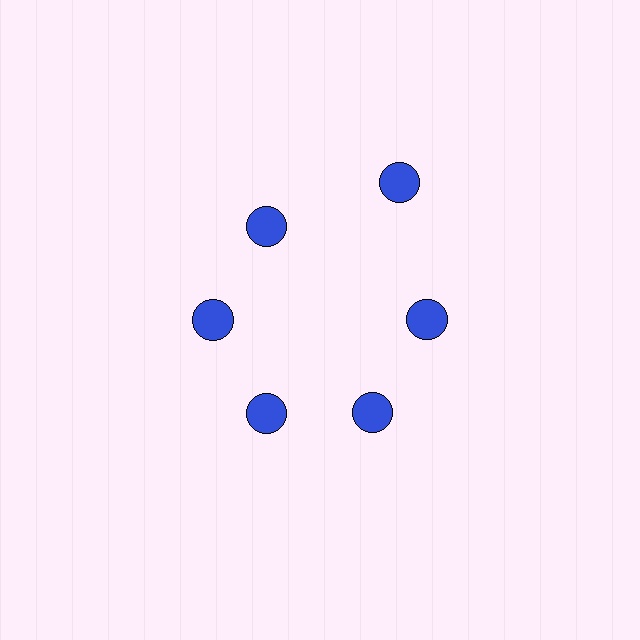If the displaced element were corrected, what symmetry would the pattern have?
It would have 6-fold rotational symmetry — the pattern would map onto itself every 60 degrees.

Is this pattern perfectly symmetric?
No. The 6 blue circles are arranged in a ring, but one element near the 1 o'clock position is pushed outward from the center, breaking the 6-fold rotational symmetry.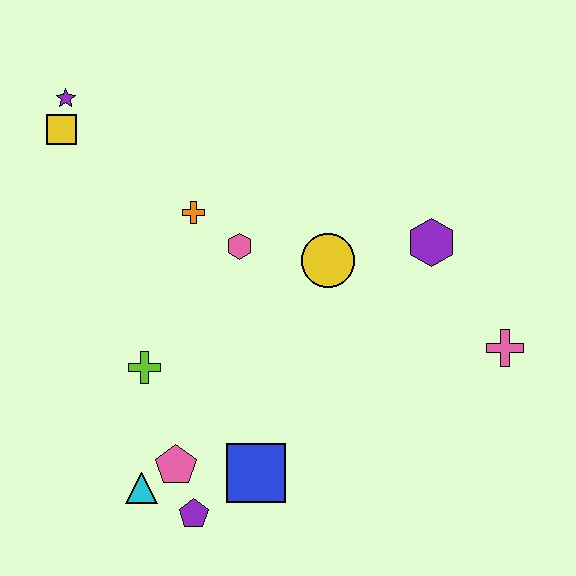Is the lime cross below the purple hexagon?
Yes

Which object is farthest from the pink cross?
The purple star is farthest from the pink cross.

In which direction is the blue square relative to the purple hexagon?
The blue square is below the purple hexagon.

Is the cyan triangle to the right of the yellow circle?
No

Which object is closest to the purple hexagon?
The yellow circle is closest to the purple hexagon.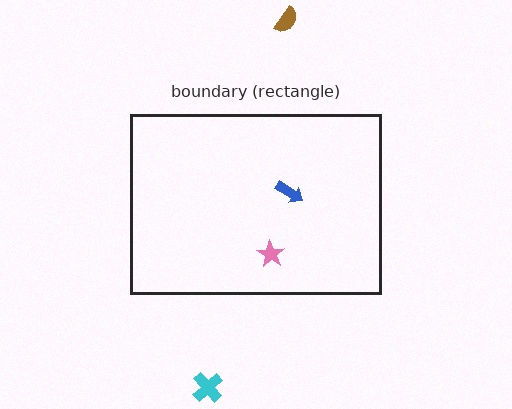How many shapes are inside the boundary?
2 inside, 2 outside.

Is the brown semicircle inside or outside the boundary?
Outside.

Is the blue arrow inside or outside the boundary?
Inside.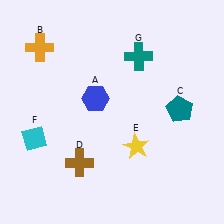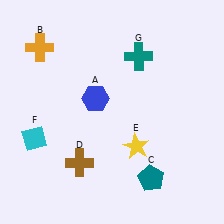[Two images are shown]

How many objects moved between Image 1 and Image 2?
1 object moved between the two images.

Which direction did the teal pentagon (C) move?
The teal pentagon (C) moved down.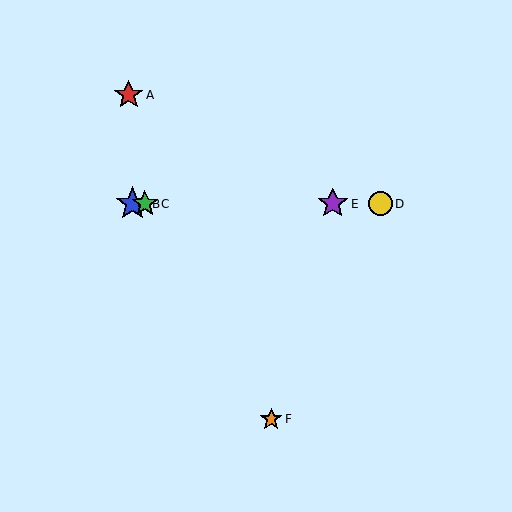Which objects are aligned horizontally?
Objects B, C, D, E are aligned horizontally.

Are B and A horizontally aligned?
No, B is at y≈204 and A is at y≈95.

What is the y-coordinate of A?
Object A is at y≈95.